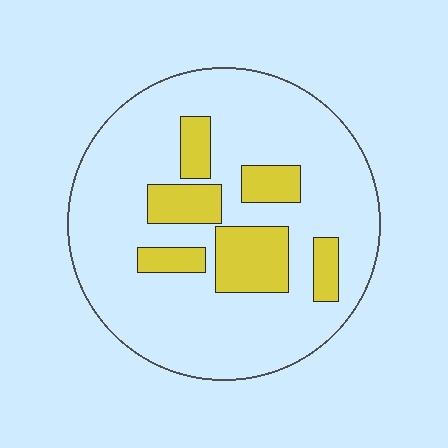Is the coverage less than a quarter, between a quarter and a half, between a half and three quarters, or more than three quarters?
Less than a quarter.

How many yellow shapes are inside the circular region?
6.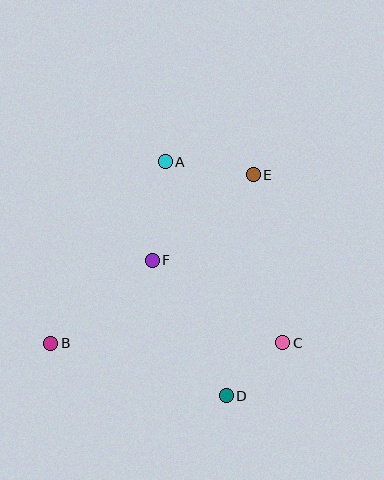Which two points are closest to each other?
Points C and D are closest to each other.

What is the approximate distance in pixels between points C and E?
The distance between C and E is approximately 171 pixels.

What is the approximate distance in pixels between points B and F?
The distance between B and F is approximately 131 pixels.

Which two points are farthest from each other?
Points B and E are farthest from each other.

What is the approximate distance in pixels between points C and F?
The distance between C and F is approximately 154 pixels.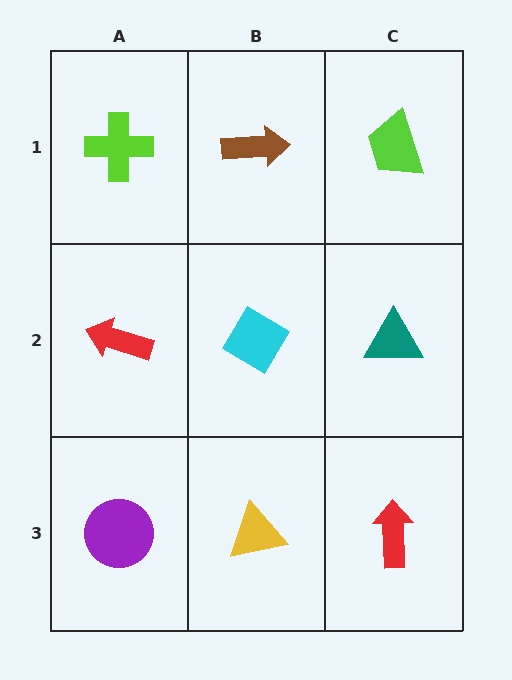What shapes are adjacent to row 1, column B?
A cyan diamond (row 2, column B), a lime cross (row 1, column A), a lime trapezoid (row 1, column C).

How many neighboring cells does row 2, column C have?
3.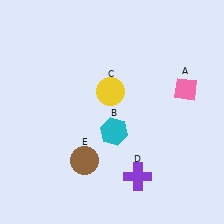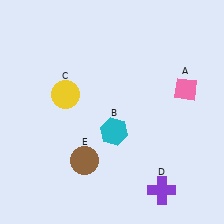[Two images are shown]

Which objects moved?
The objects that moved are: the yellow circle (C), the purple cross (D).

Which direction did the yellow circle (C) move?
The yellow circle (C) moved left.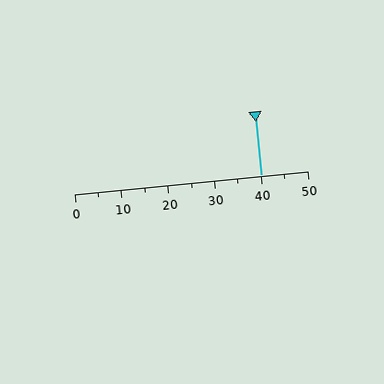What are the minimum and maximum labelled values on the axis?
The axis runs from 0 to 50.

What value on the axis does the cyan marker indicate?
The marker indicates approximately 40.